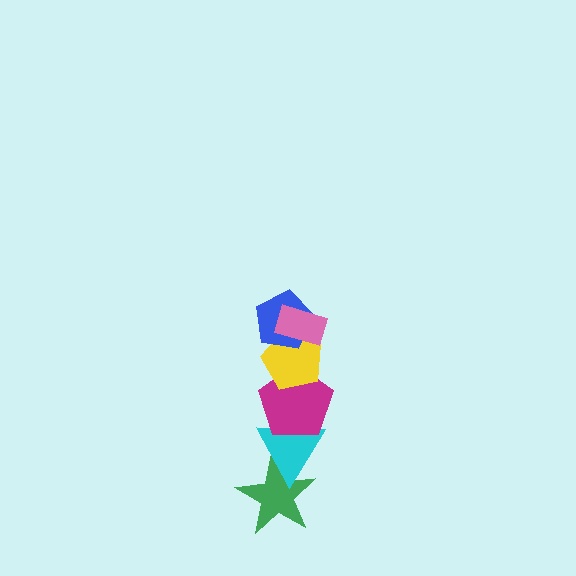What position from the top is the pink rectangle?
The pink rectangle is 1st from the top.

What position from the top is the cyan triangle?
The cyan triangle is 5th from the top.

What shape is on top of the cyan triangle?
The magenta pentagon is on top of the cyan triangle.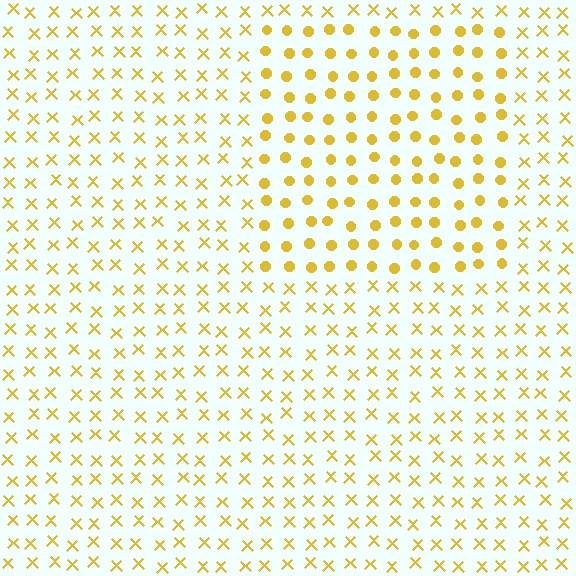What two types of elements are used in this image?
The image uses circles inside the rectangle region and X marks outside it.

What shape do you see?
I see a rectangle.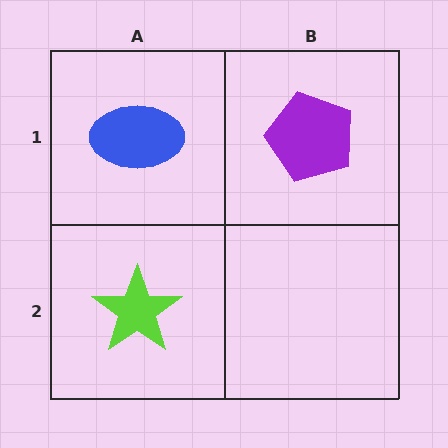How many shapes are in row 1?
2 shapes.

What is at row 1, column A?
A blue ellipse.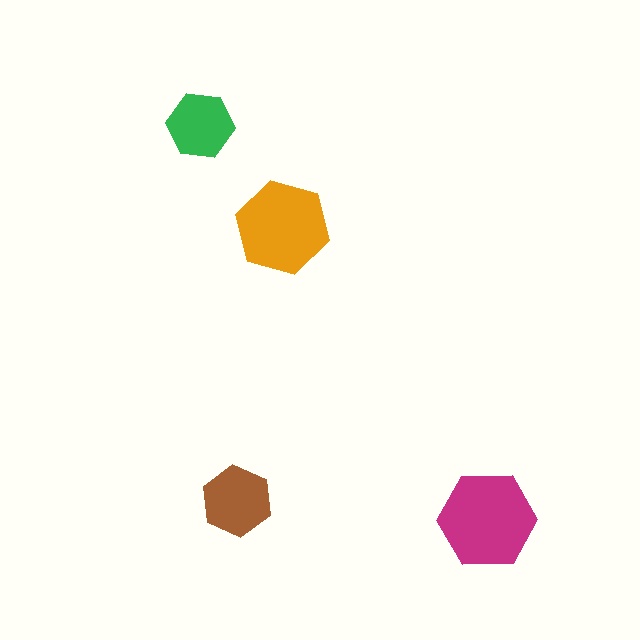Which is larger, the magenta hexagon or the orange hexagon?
The magenta one.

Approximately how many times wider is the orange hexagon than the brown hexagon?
About 1.5 times wider.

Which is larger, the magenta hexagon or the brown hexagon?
The magenta one.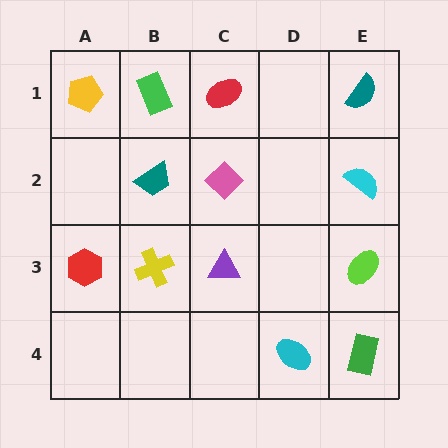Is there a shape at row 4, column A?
No, that cell is empty.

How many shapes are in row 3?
4 shapes.